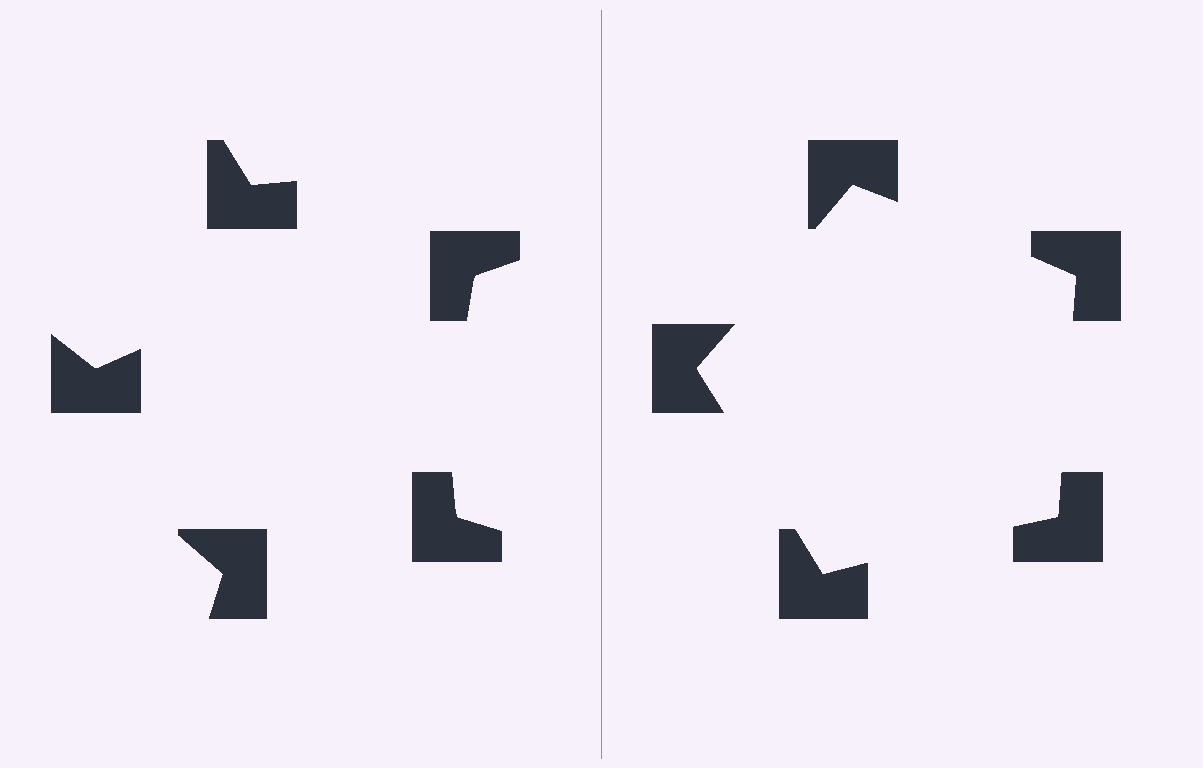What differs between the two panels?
The notched squares are positioned identically on both sides; only the wedge orientations differ. On the right they align to a pentagon; on the left they are misaligned.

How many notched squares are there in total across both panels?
10 — 5 on each side.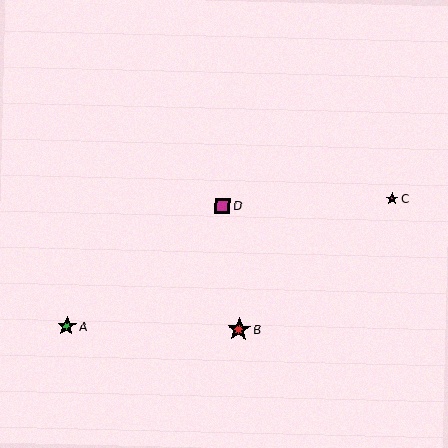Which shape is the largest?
The red star (labeled B) is the largest.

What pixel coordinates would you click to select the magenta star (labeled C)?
Click at (392, 199) to select the magenta star C.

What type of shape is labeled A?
Shape A is a green star.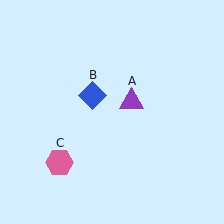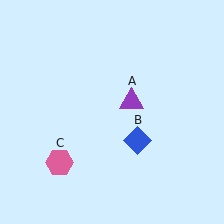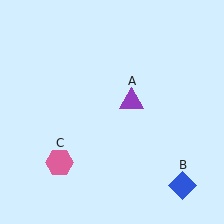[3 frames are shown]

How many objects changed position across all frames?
1 object changed position: blue diamond (object B).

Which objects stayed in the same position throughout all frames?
Purple triangle (object A) and pink hexagon (object C) remained stationary.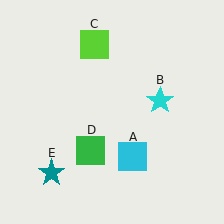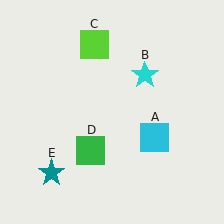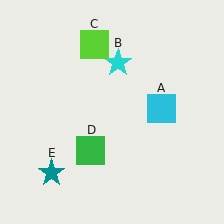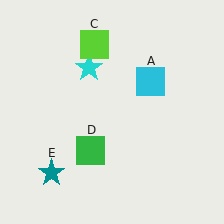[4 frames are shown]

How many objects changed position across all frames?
2 objects changed position: cyan square (object A), cyan star (object B).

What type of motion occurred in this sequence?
The cyan square (object A), cyan star (object B) rotated counterclockwise around the center of the scene.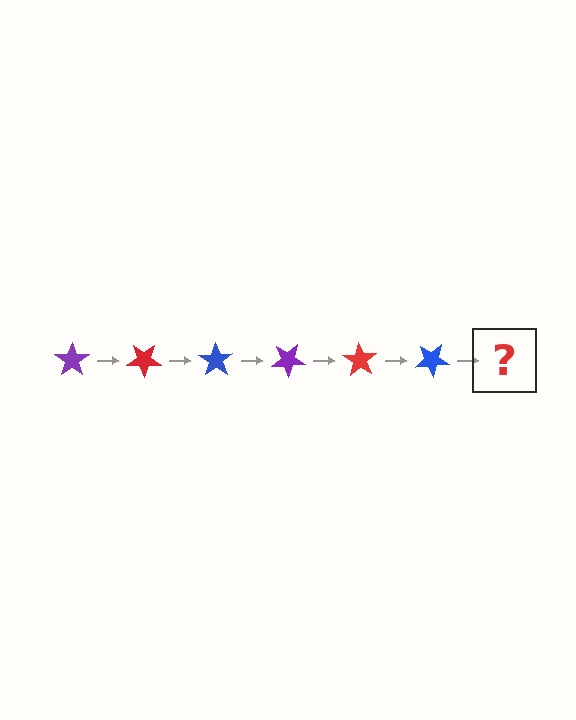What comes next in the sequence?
The next element should be a purple star, rotated 210 degrees from the start.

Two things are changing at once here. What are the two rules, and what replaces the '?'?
The two rules are that it rotates 35 degrees each step and the color cycles through purple, red, and blue. The '?' should be a purple star, rotated 210 degrees from the start.